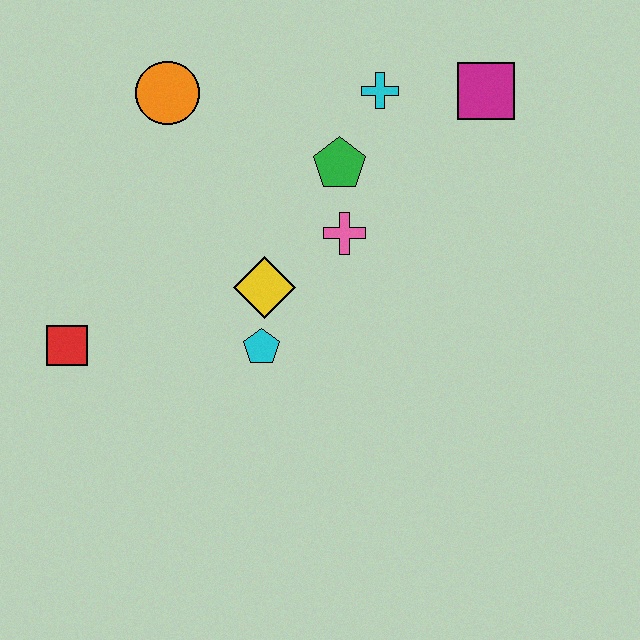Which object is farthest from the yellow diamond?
The magenta square is farthest from the yellow diamond.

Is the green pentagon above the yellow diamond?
Yes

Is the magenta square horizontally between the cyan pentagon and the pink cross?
No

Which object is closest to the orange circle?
The green pentagon is closest to the orange circle.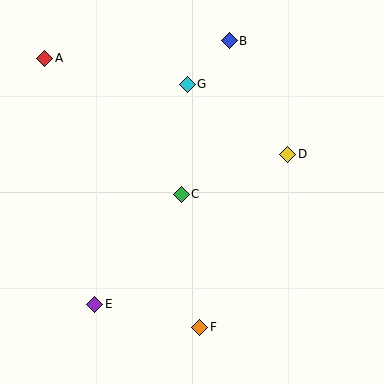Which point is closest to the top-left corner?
Point A is closest to the top-left corner.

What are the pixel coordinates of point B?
Point B is at (229, 41).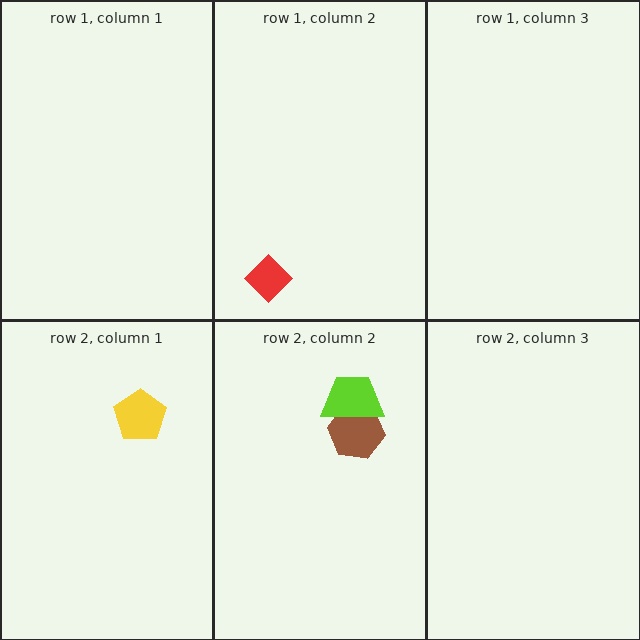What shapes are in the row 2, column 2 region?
The brown hexagon, the lime trapezoid.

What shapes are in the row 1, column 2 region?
The red diamond.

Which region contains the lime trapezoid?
The row 2, column 2 region.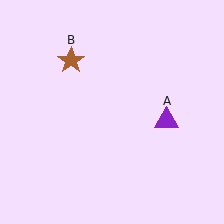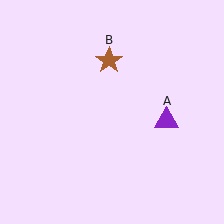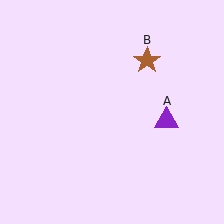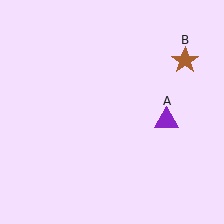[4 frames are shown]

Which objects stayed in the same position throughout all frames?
Purple triangle (object A) remained stationary.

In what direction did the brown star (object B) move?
The brown star (object B) moved right.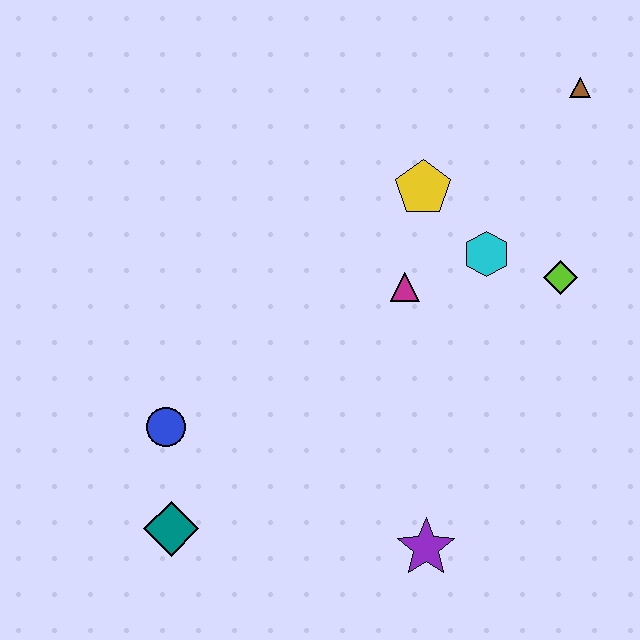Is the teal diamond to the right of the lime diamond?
No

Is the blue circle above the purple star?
Yes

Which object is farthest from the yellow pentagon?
The teal diamond is farthest from the yellow pentagon.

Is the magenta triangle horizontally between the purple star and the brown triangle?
No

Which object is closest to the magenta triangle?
The cyan hexagon is closest to the magenta triangle.